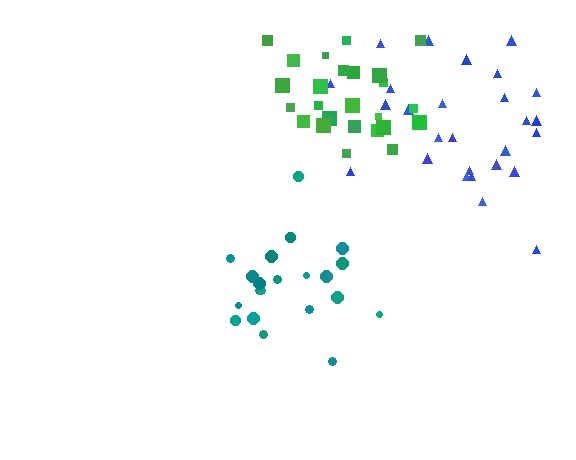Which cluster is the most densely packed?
Green.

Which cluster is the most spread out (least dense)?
Blue.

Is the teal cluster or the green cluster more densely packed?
Green.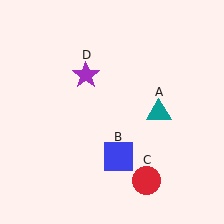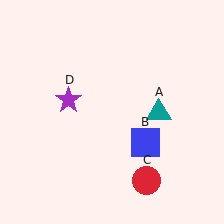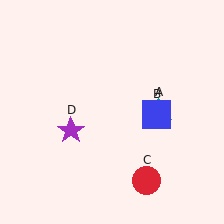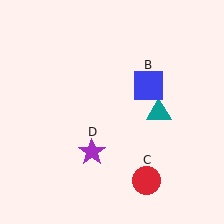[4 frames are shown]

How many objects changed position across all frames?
2 objects changed position: blue square (object B), purple star (object D).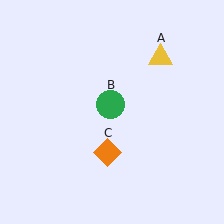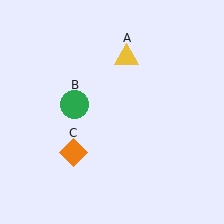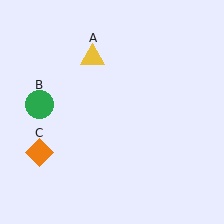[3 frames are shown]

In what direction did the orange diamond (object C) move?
The orange diamond (object C) moved left.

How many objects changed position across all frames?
3 objects changed position: yellow triangle (object A), green circle (object B), orange diamond (object C).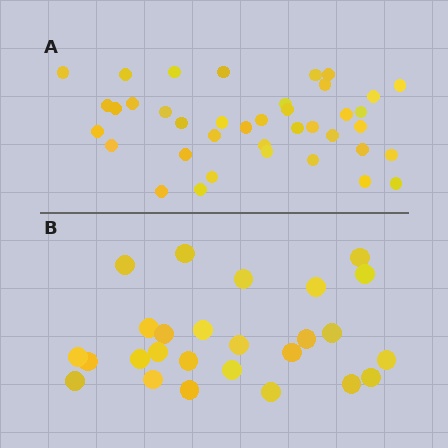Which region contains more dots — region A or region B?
Region A (the top region) has more dots.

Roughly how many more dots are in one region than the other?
Region A has approximately 15 more dots than region B.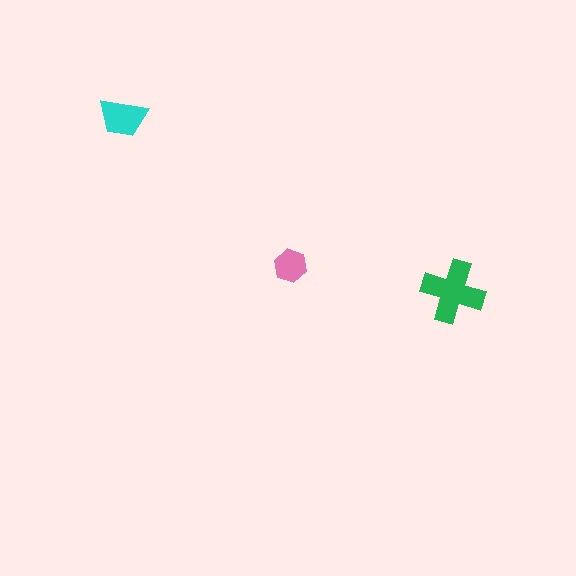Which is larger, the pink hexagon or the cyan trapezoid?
The cyan trapezoid.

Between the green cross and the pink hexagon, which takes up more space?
The green cross.